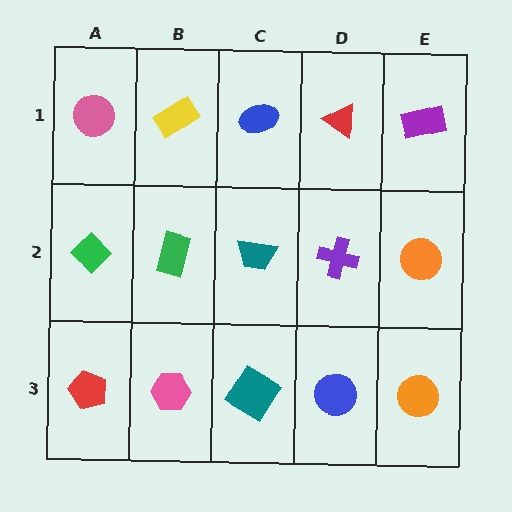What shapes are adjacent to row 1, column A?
A green diamond (row 2, column A), a yellow rectangle (row 1, column B).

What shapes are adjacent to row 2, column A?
A pink circle (row 1, column A), a red pentagon (row 3, column A), a green rectangle (row 2, column B).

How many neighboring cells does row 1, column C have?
3.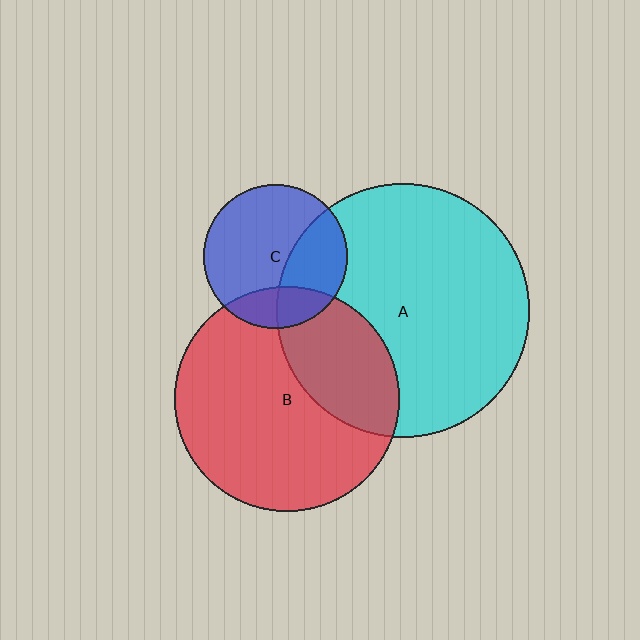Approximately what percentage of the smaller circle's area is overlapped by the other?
Approximately 20%.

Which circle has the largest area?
Circle A (cyan).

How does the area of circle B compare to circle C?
Approximately 2.4 times.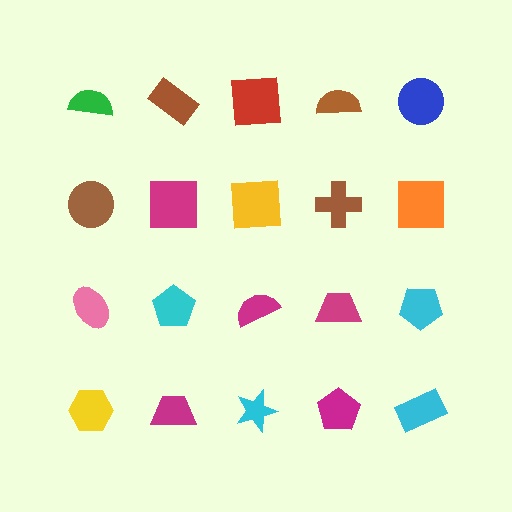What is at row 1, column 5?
A blue circle.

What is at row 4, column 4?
A magenta pentagon.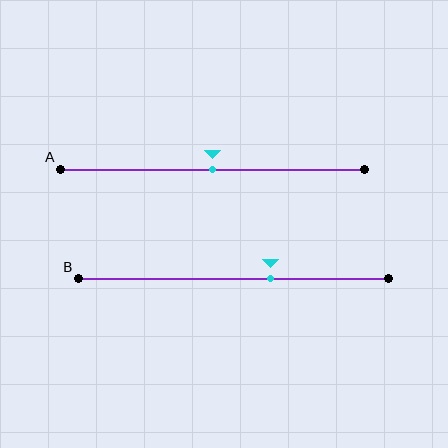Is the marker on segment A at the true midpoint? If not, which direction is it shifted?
Yes, the marker on segment A is at the true midpoint.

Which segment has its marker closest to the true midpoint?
Segment A has its marker closest to the true midpoint.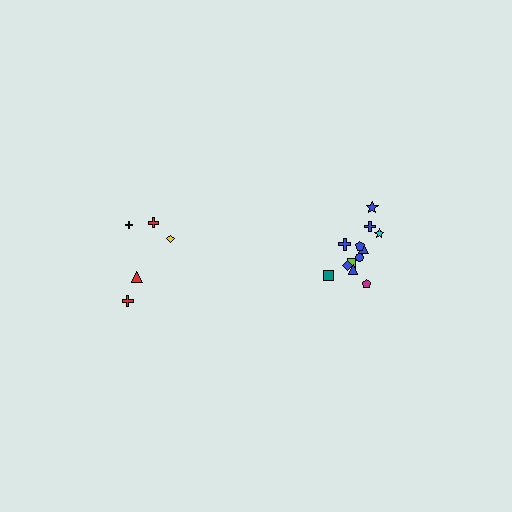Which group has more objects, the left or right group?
The right group.